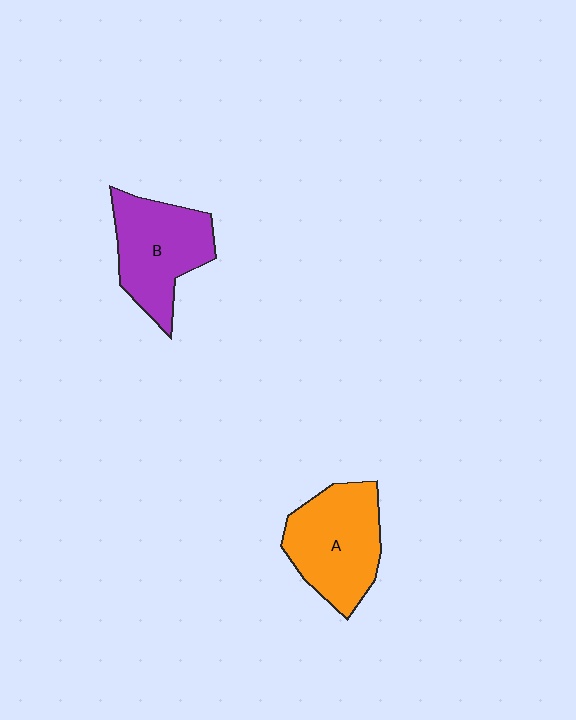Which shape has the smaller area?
Shape B (purple).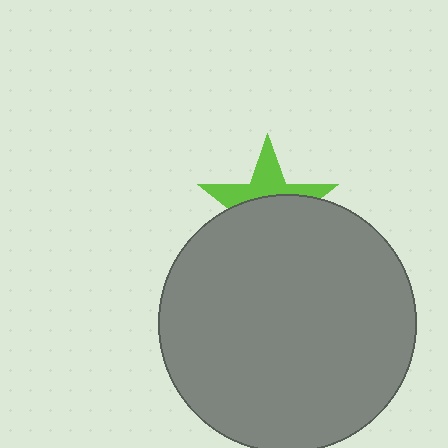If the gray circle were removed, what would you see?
You would see the complete lime star.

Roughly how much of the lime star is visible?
A small part of it is visible (roughly 41%).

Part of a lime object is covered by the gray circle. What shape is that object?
It is a star.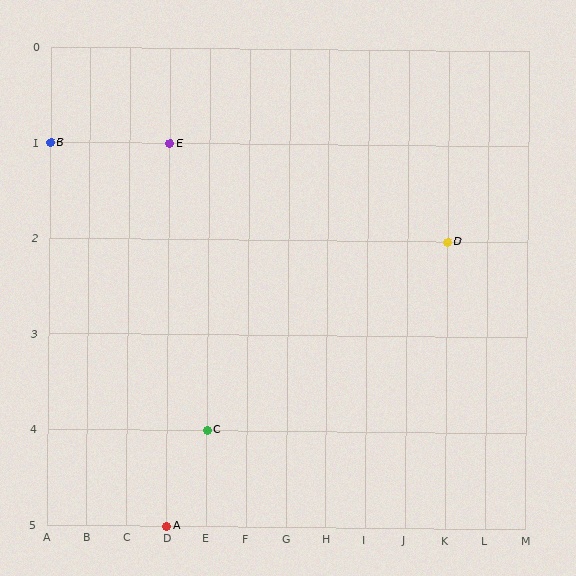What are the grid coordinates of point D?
Point D is at grid coordinates (K, 2).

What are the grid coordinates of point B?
Point B is at grid coordinates (A, 1).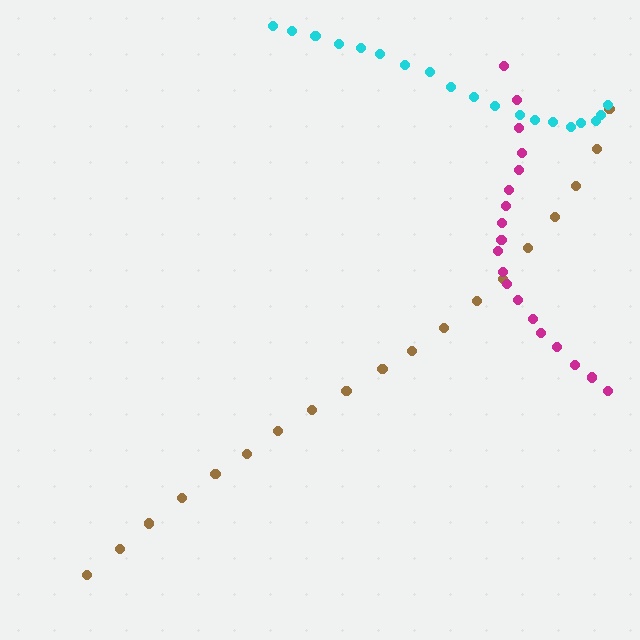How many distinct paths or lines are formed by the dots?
There are 3 distinct paths.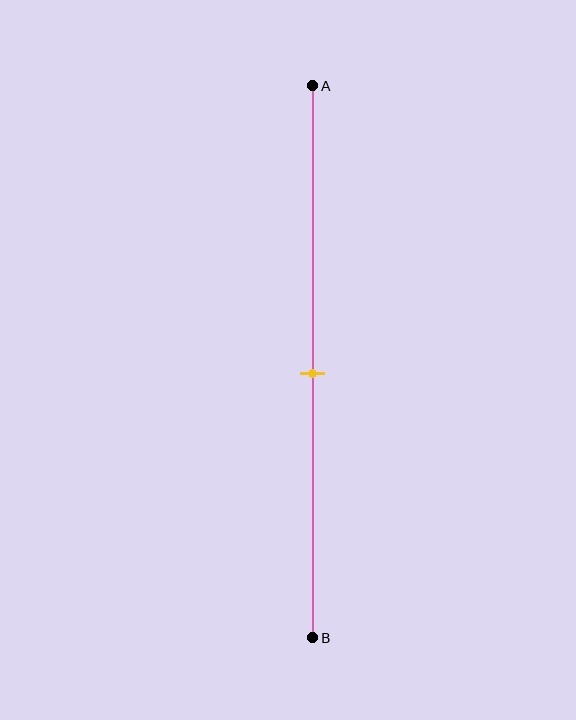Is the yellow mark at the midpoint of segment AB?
Yes, the mark is approximately at the midpoint.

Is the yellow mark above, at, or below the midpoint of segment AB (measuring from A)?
The yellow mark is approximately at the midpoint of segment AB.